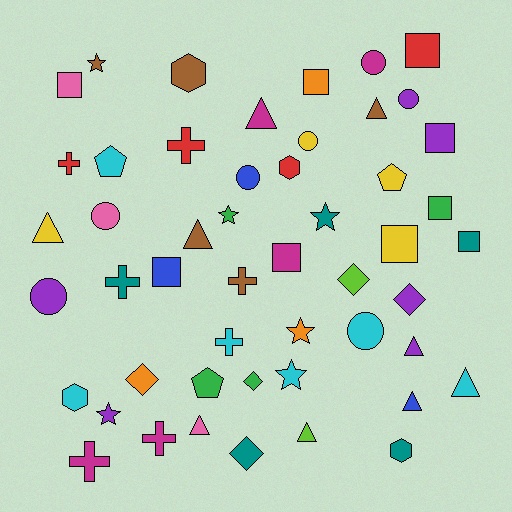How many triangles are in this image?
There are 9 triangles.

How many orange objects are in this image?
There are 3 orange objects.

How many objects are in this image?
There are 50 objects.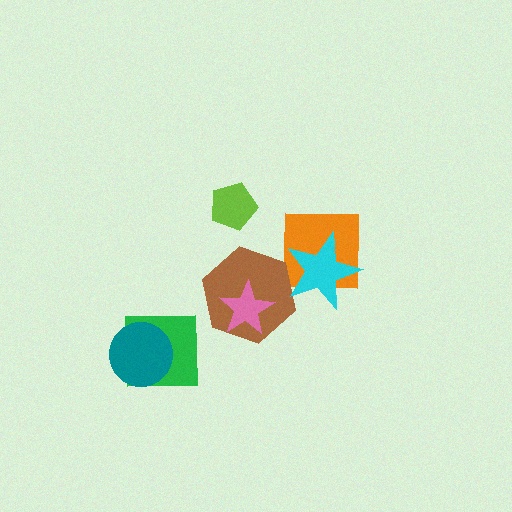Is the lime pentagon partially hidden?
No, no other shape covers it.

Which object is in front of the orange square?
The cyan star is in front of the orange square.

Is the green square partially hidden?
Yes, it is partially covered by another shape.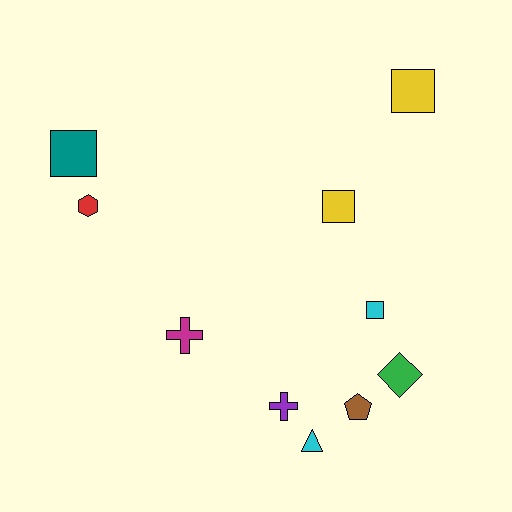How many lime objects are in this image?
There are no lime objects.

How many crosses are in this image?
There are 2 crosses.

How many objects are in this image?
There are 10 objects.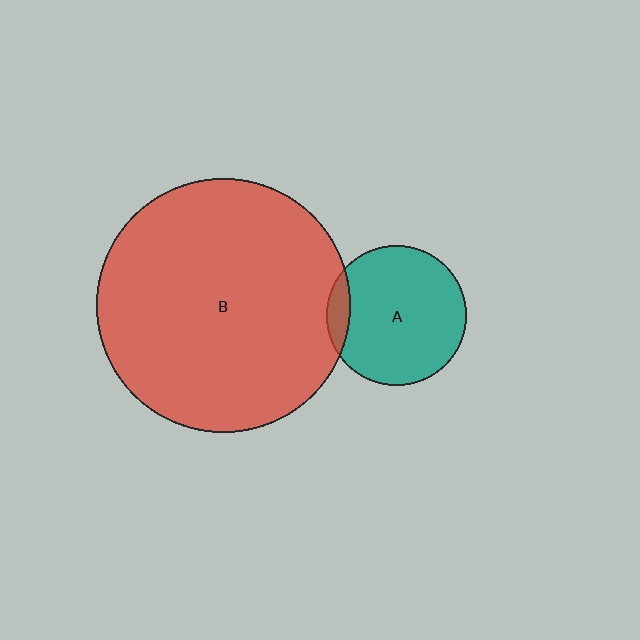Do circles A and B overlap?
Yes.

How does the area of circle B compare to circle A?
Approximately 3.3 times.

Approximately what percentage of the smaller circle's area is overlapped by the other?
Approximately 10%.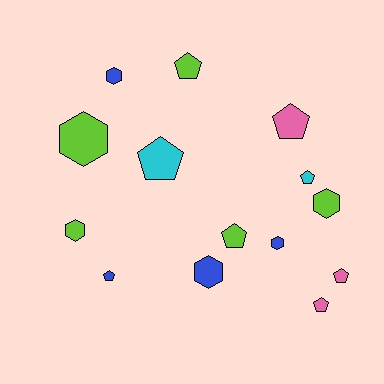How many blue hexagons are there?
There are 3 blue hexagons.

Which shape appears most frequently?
Pentagon, with 8 objects.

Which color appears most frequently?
Lime, with 5 objects.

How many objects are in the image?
There are 14 objects.